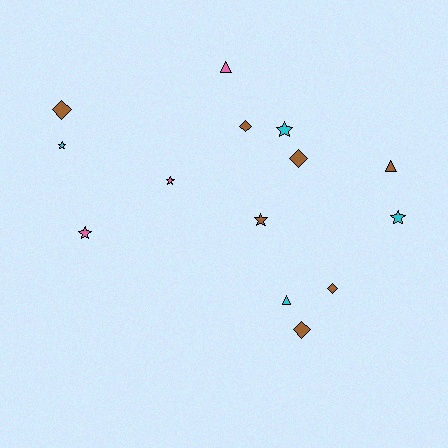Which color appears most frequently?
Brown, with 7 objects.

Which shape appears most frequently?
Star, with 6 objects.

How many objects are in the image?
There are 14 objects.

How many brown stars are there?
There is 1 brown star.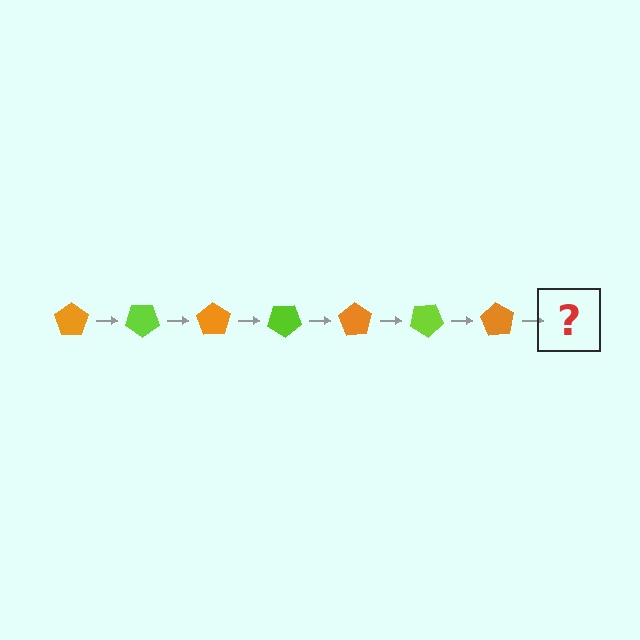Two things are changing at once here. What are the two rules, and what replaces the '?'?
The two rules are that it rotates 35 degrees each step and the color cycles through orange and lime. The '?' should be a lime pentagon, rotated 245 degrees from the start.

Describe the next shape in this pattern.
It should be a lime pentagon, rotated 245 degrees from the start.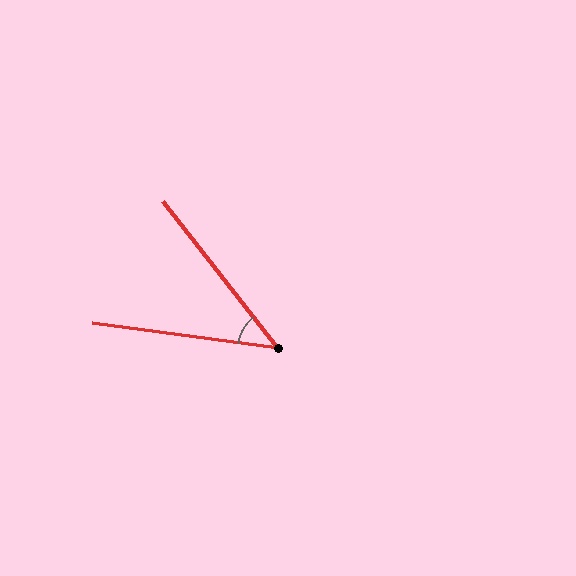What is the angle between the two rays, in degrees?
Approximately 44 degrees.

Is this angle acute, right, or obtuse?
It is acute.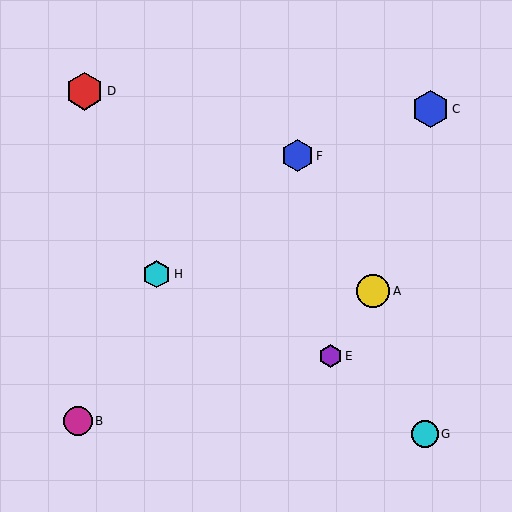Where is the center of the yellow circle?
The center of the yellow circle is at (373, 291).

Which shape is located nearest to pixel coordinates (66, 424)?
The magenta circle (labeled B) at (78, 421) is nearest to that location.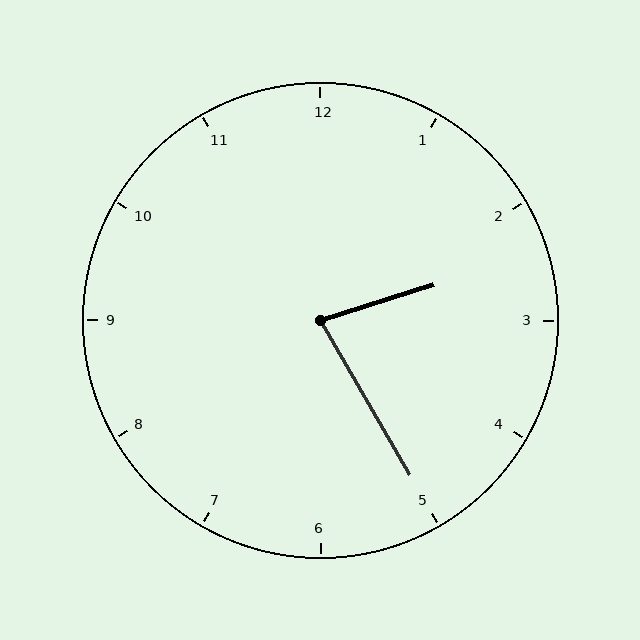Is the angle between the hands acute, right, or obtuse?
It is acute.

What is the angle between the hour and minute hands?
Approximately 78 degrees.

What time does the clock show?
2:25.